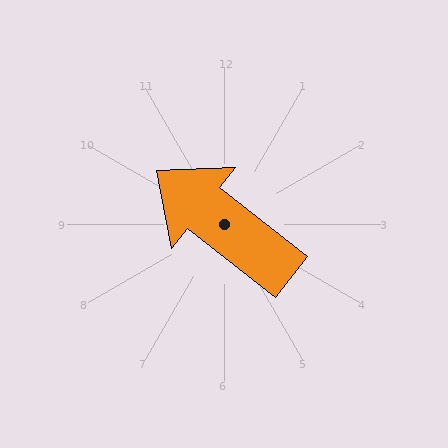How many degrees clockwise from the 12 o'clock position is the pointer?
Approximately 308 degrees.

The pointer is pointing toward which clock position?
Roughly 10 o'clock.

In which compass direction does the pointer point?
Northwest.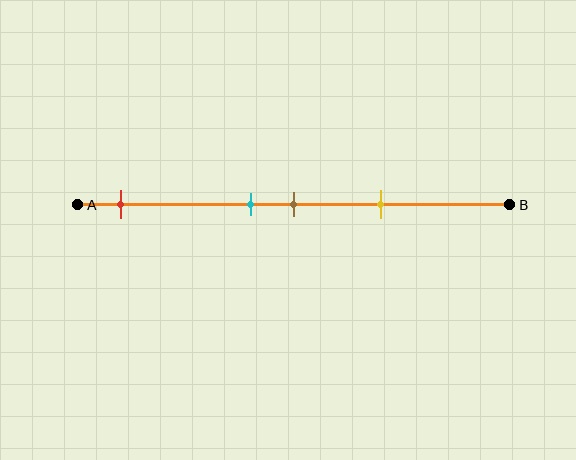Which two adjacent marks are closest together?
The cyan and brown marks are the closest adjacent pair.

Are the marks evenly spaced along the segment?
No, the marks are not evenly spaced.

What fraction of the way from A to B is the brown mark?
The brown mark is approximately 50% (0.5) of the way from A to B.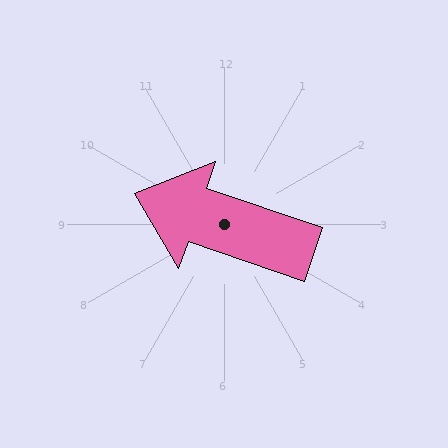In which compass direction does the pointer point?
West.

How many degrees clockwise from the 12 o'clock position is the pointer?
Approximately 289 degrees.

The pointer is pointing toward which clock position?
Roughly 10 o'clock.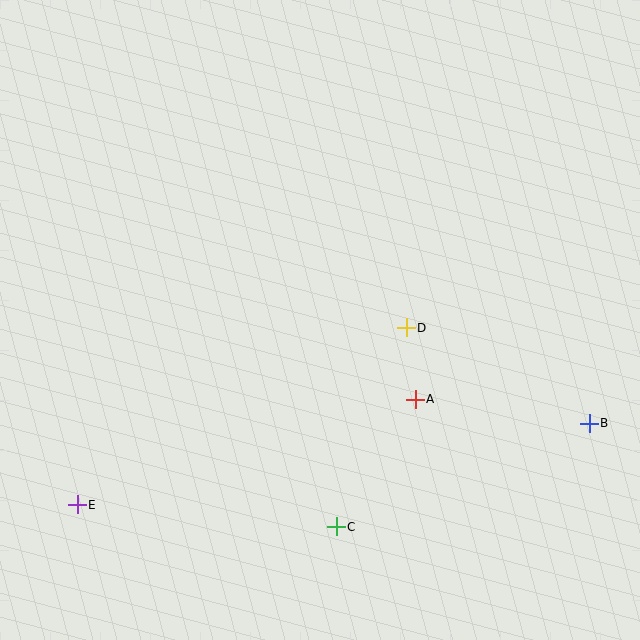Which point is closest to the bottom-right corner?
Point B is closest to the bottom-right corner.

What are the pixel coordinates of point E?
Point E is at (77, 505).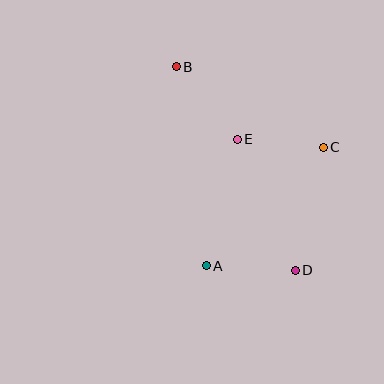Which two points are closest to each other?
Points C and E are closest to each other.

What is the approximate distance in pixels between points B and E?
The distance between B and E is approximately 95 pixels.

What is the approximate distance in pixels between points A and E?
The distance between A and E is approximately 130 pixels.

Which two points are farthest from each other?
Points B and D are farthest from each other.